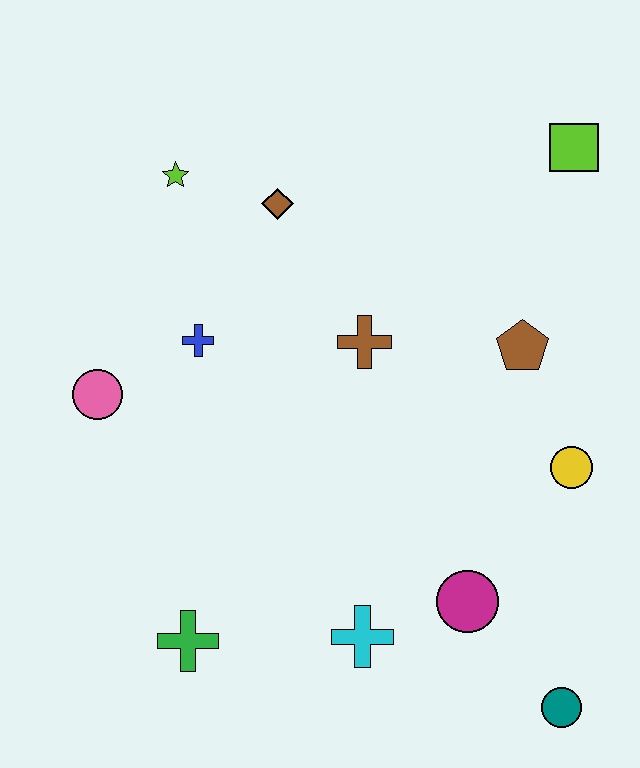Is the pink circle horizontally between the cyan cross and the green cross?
No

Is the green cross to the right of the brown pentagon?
No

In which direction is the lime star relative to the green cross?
The lime star is above the green cross.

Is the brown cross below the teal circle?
No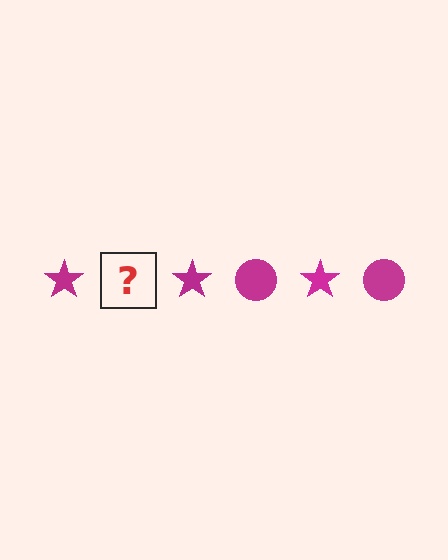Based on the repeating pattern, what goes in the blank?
The blank should be a magenta circle.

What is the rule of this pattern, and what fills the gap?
The rule is that the pattern cycles through star, circle shapes in magenta. The gap should be filled with a magenta circle.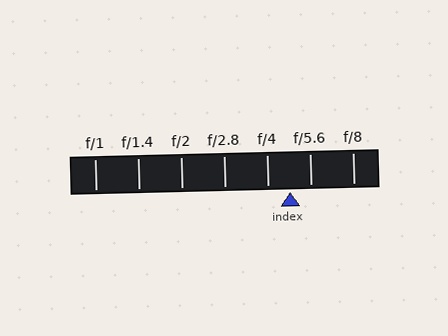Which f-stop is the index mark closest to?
The index mark is closest to f/5.6.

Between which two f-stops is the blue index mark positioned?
The index mark is between f/4 and f/5.6.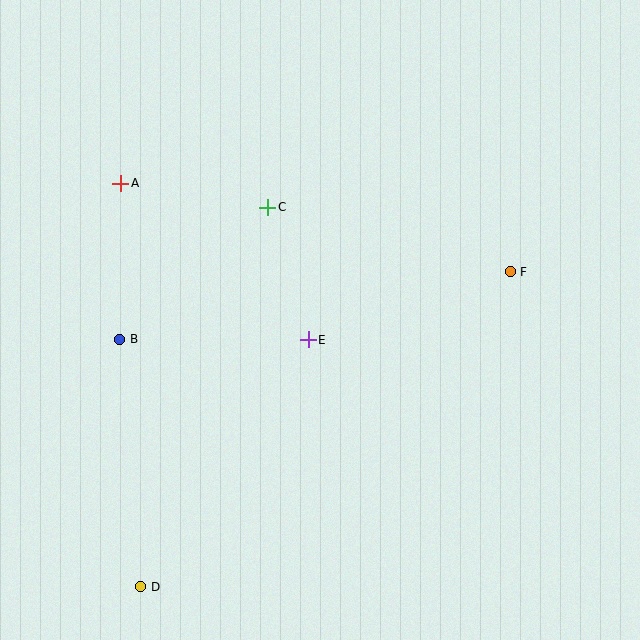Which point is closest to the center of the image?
Point E at (308, 340) is closest to the center.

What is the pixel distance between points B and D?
The distance between B and D is 248 pixels.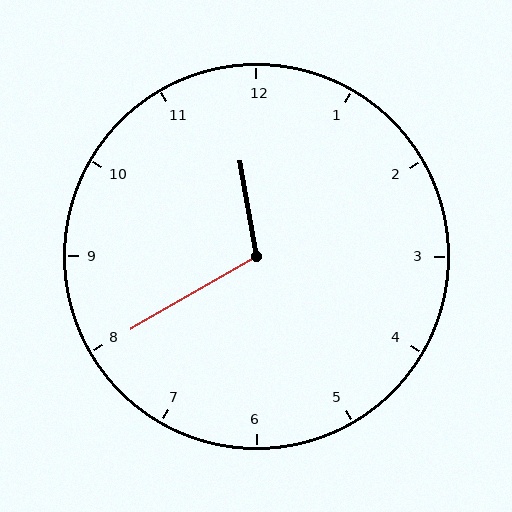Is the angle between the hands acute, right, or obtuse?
It is obtuse.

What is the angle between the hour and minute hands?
Approximately 110 degrees.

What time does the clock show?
11:40.